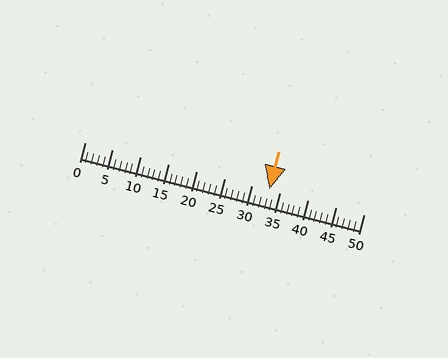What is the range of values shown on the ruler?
The ruler shows values from 0 to 50.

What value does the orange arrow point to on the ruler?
The orange arrow points to approximately 33.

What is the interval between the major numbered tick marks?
The major tick marks are spaced 5 units apart.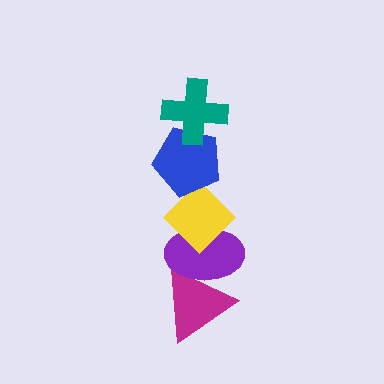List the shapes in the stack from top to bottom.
From top to bottom: the teal cross, the blue pentagon, the yellow diamond, the purple ellipse, the magenta triangle.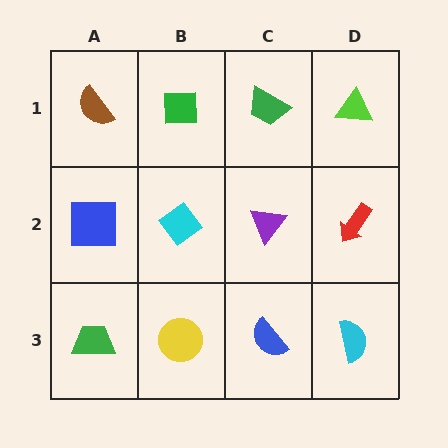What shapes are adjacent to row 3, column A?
A blue square (row 2, column A), a yellow circle (row 3, column B).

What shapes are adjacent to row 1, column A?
A blue square (row 2, column A), a green square (row 1, column B).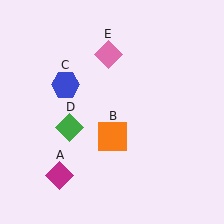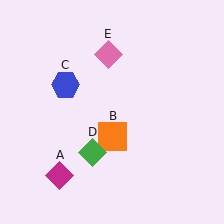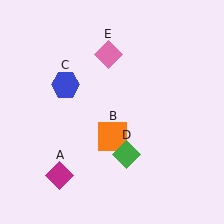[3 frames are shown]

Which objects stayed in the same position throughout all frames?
Magenta diamond (object A) and orange square (object B) and blue hexagon (object C) and pink diamond (object E) remained stationary.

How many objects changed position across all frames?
1 object changed position: green diamond (object D).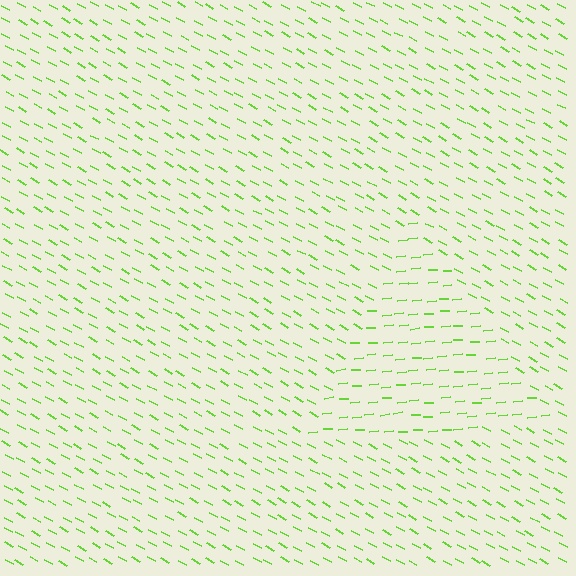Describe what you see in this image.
The image is filled with small lime line segments. A triangle region in the image has lines oriented differently from the surrounding lines, creating a visible texture boundary.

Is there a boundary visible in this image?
Yes, there is a texture boundary formed by a change in line orientation.